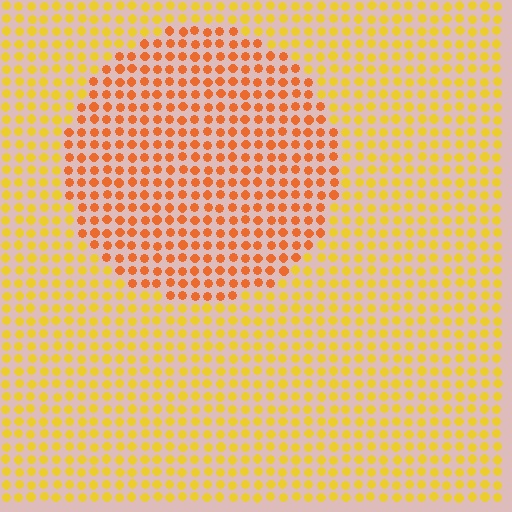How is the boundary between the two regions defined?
The boundary is defined purely by a slight shift in hue (about 31 degrees). Spacing, size, and orientation are identical on both sides.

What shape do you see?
I see a circle.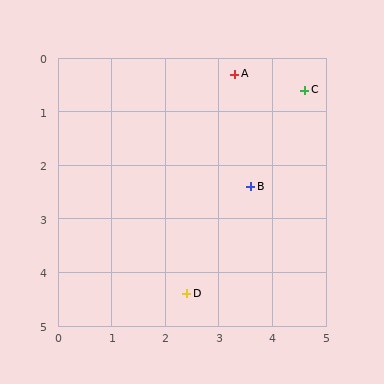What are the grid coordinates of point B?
Point B is at approximately (3.6, 2.4).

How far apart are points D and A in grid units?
Points D and A are about 4.2 grid units apart.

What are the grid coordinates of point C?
Point C is at approximately (4.6, 0.6).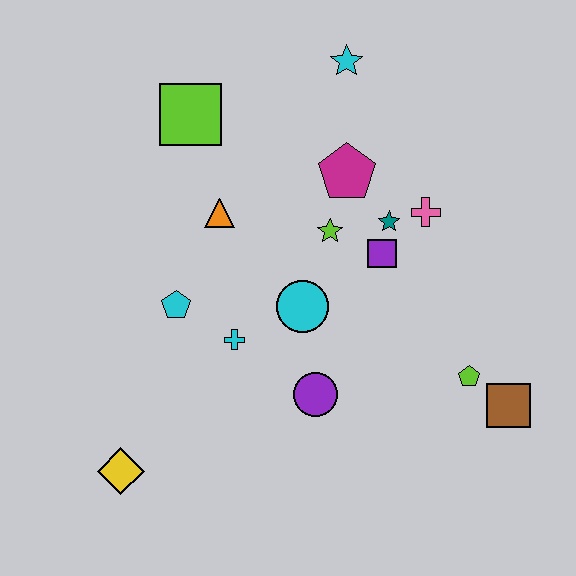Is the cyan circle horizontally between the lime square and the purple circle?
Yes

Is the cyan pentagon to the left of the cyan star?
Yes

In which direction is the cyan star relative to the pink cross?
The cyan star is above the pink cross.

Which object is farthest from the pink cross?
The yellow diamond is farthest from the pink cross.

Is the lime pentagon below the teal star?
Yes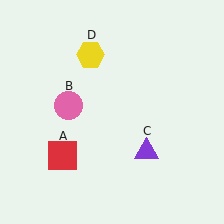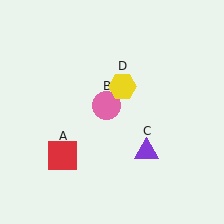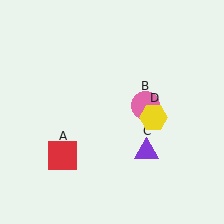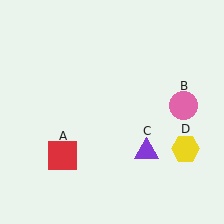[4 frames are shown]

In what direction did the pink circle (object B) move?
The pink circle (object B) moved right.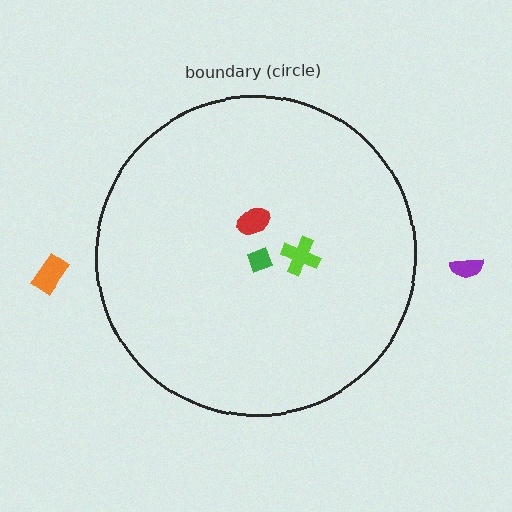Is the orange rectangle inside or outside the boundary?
Outside.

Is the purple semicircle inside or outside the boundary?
Outside.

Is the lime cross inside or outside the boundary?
Inside.